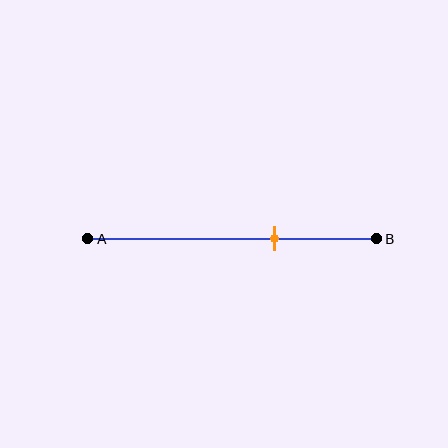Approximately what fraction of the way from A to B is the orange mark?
The orange mark is approximately 65% of the way from A to B.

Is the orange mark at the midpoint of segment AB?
No, the mark is at about 65% from A, not at the 50% midpoint.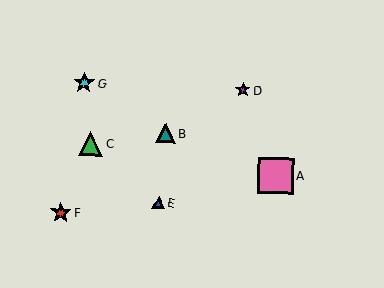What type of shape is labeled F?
Shape F is a red star.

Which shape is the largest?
The pink square (labeled A) is the largest.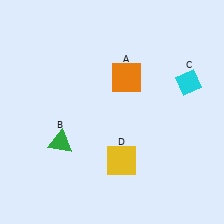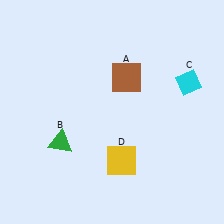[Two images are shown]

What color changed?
The square (A) changed from orange in Image 1 to brown in Image 2.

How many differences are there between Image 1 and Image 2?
There is 1 difference between the two images.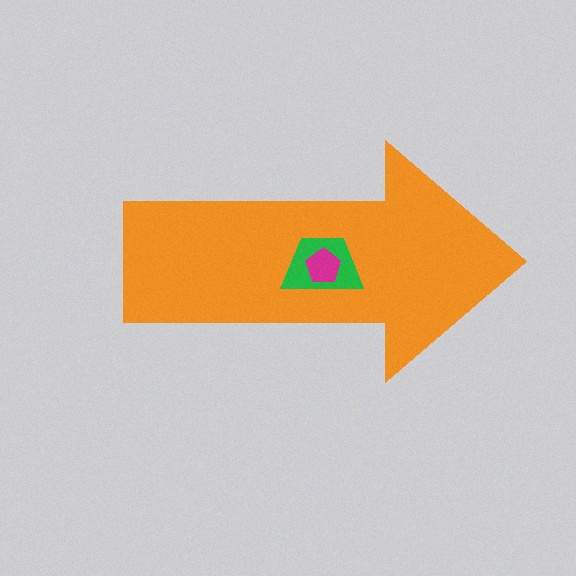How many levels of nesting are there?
3.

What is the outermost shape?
The orange arrow.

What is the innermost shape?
The magenta pentagon.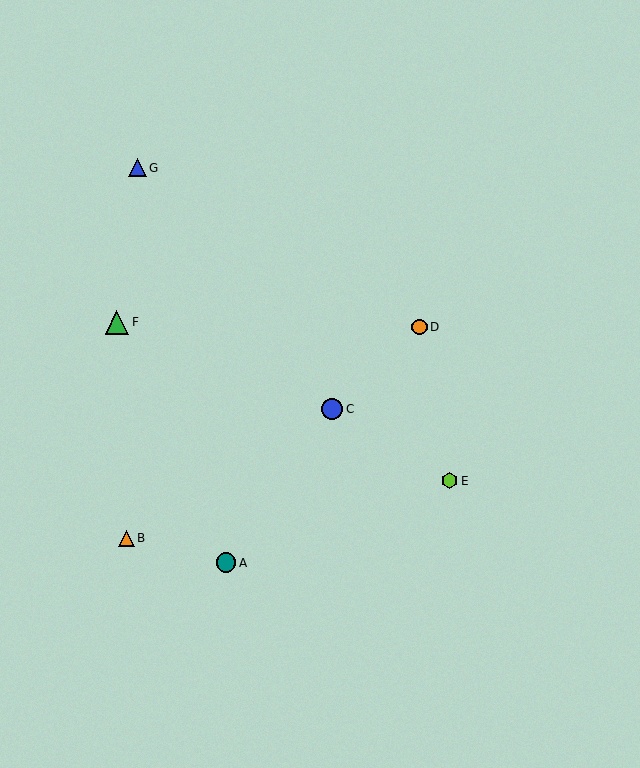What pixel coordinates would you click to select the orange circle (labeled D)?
Click at (420, 327) to select the orange circle D.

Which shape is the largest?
The green triangle (labeled F) is the largest.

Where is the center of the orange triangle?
The center of the orange triangle is at (126, 538).